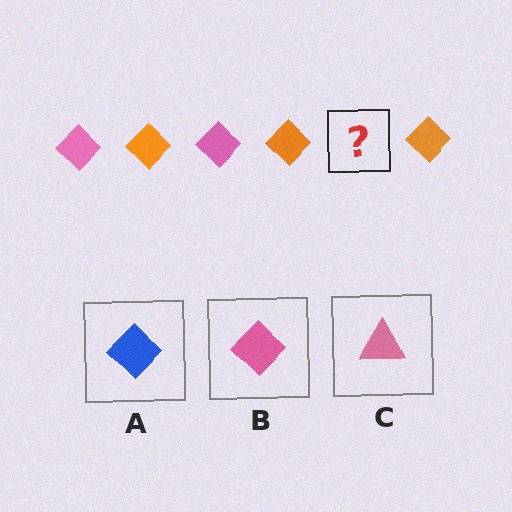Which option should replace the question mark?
Option B.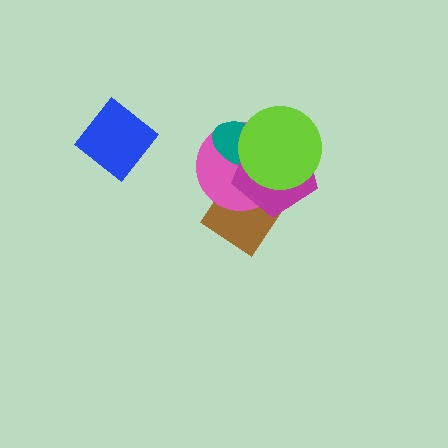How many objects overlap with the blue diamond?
0 objects overlap with the blue diamond.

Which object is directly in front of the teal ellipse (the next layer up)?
The magenta pentagon is directly in front of the teal ellipse.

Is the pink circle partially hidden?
Yes, it is partially covered by another shape.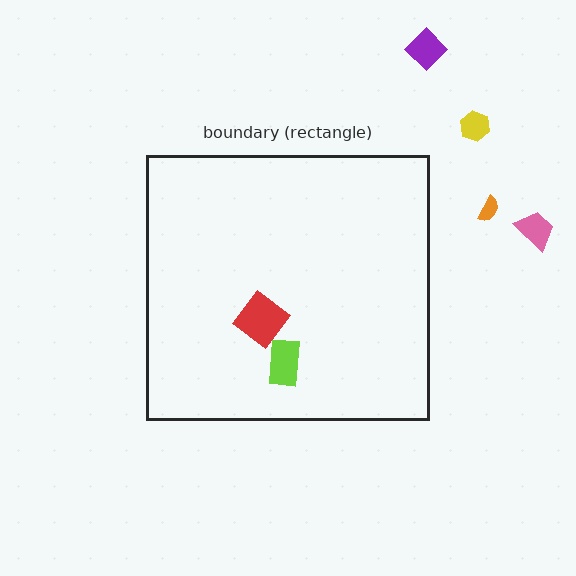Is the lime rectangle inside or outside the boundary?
Inside.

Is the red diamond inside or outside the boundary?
Inside.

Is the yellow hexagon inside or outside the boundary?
Outside.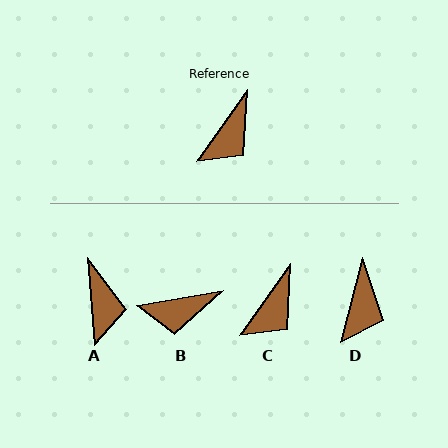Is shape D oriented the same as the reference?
No, it is off by about 21 degrees.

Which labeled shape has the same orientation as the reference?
C.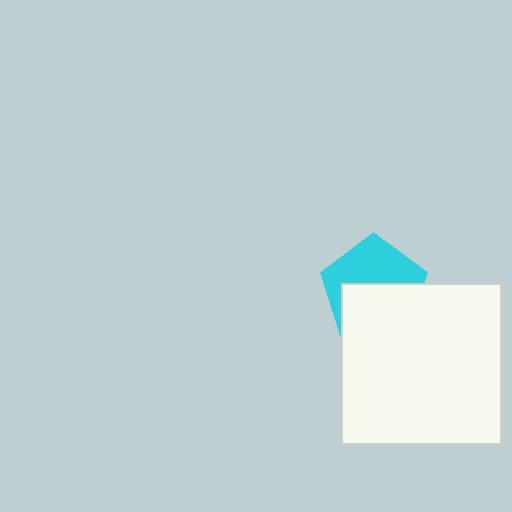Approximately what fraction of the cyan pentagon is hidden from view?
Roughly 50% of the cyan pentagon is hidden behind the white square.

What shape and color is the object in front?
The object in front is a white square.